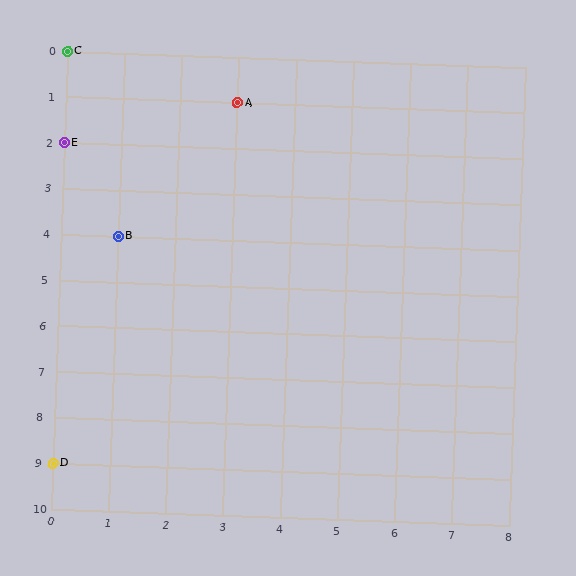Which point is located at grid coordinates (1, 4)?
Point B is at (1, 4).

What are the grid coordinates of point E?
Point E is at grid coordinates (0, 2).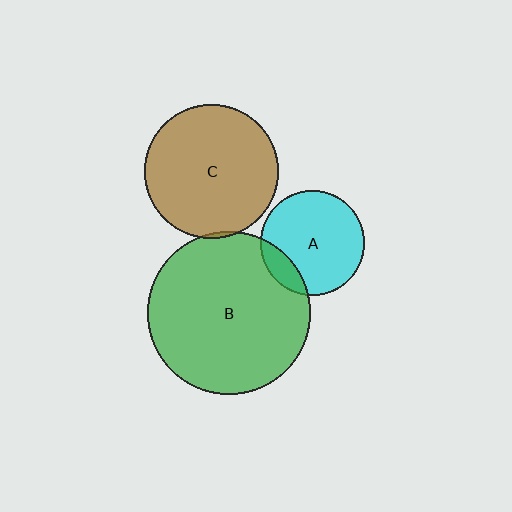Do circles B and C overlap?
Yes.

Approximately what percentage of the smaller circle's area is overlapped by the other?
Approximately 5%.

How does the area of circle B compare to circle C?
Approximately 1.5 times.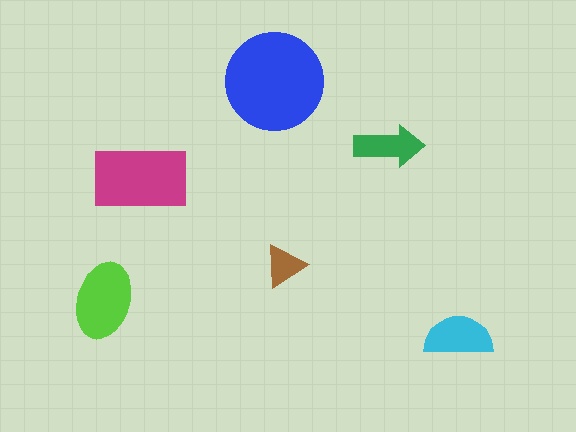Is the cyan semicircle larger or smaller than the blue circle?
Smaller.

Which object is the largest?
The blue circle.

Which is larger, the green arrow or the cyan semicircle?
The cyan semicircle.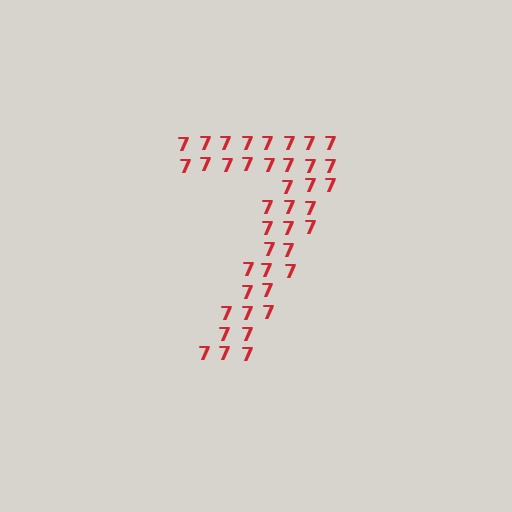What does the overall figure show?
The overall figure shows the digit 7.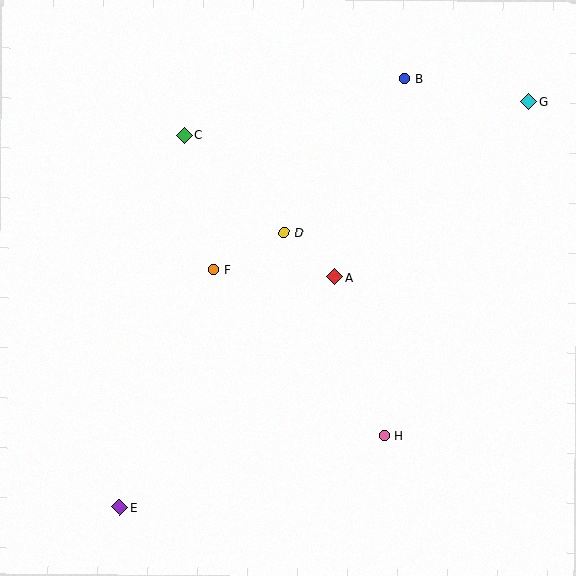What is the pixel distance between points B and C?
The distance between B and C is 227 pixels.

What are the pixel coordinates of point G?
Point G is at (529, 102).